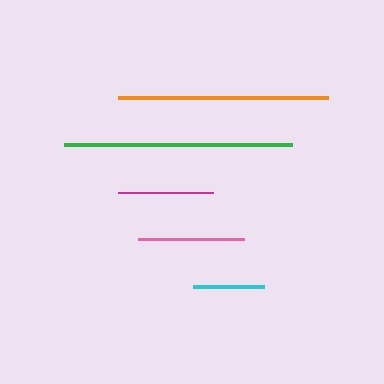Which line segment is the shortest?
The cyan line is the shortest at approximately 71 pixels.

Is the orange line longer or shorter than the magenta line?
The orange line is longer than the magenta line.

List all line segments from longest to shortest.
From longest to shortest: green, orange, pink, magenta, cyan.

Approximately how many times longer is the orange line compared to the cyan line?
The orange line is approximately 3.0 times the length of the cyan line.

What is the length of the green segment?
The green segment is approximately 227 pixels long.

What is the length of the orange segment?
The orange segment is approximately 210 pixels long.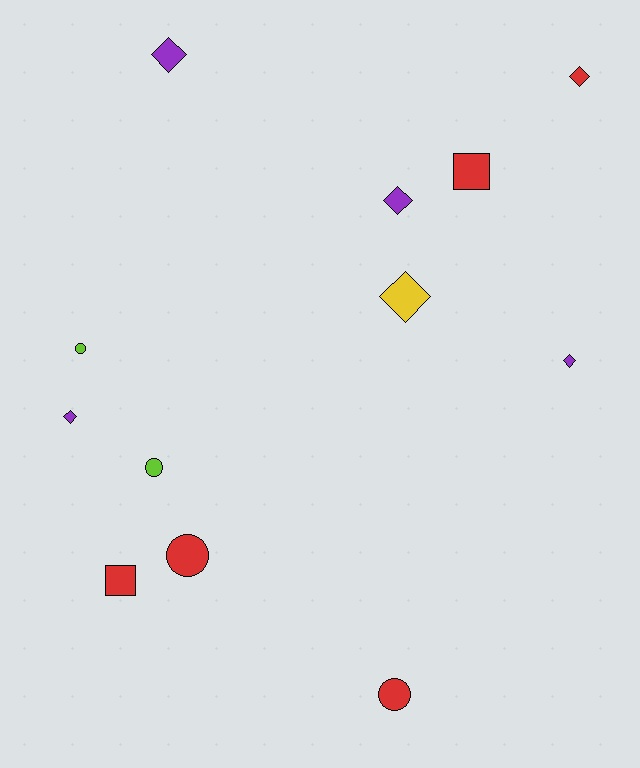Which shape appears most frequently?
Diamond, with 6 objects.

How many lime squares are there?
There are no lime squares.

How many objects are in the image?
There are 12 objects.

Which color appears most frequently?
Red, with 5 objects.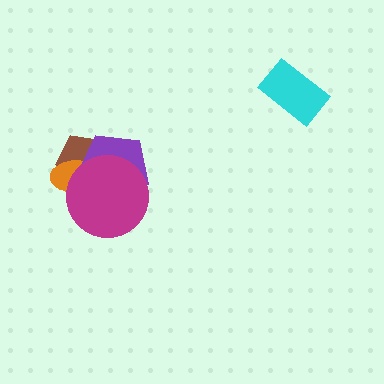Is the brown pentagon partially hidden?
Yes, it is partially covered by another shape.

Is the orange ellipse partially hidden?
Yes, it is partially covered by another shape.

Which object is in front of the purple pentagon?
The magenta circle is in front of the purple pentagon.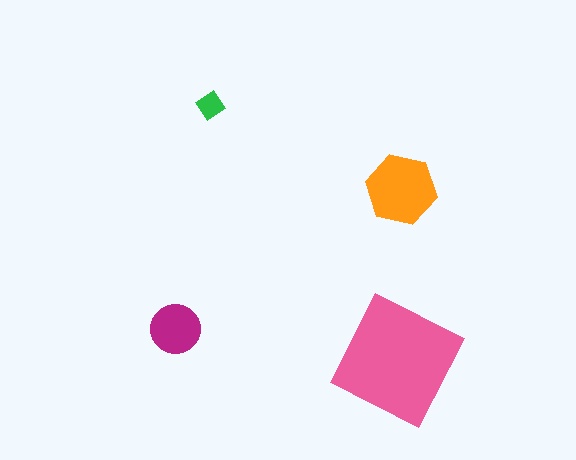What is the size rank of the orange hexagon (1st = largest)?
2nd.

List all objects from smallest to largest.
The green diamond, the magenta circle, the orange hexagon, the pink square.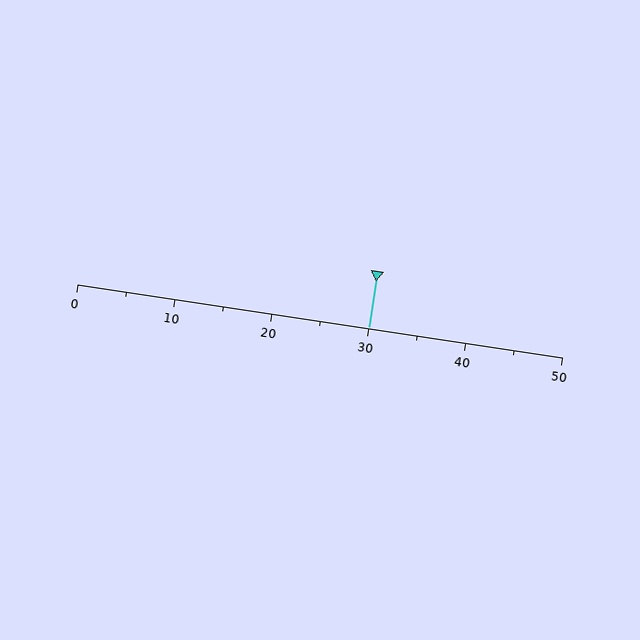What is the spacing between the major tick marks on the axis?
The major ticks are spaced 10 apart.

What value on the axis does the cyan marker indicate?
The marker indicates approximately 30.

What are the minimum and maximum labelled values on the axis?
The axis runs from 0 to 50.